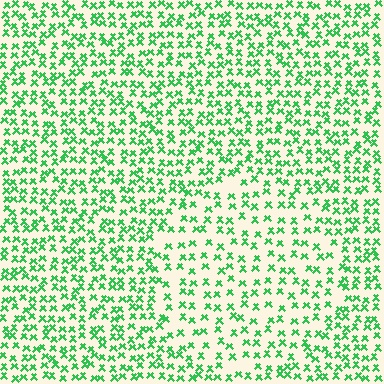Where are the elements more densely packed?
The elements are more densely packed outside the circle boundary.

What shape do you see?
I see a circle.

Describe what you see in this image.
The image contains small green elements arranged at two different densities. A circle-shaped region is visible where the elements are less densely packed than the surrounding area.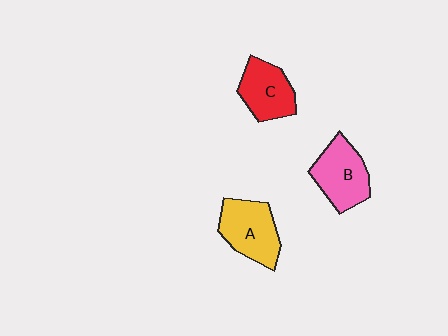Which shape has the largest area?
Shape A (yellow).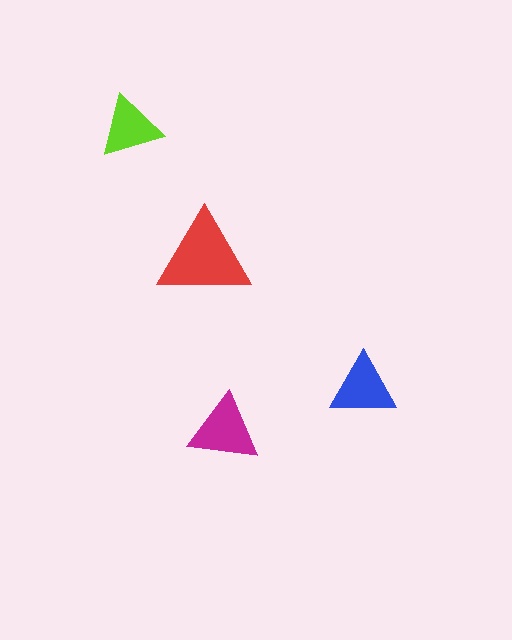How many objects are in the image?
There are 4 objects in the image.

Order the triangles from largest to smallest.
the red one, the magenta one, the blue one, the lime one.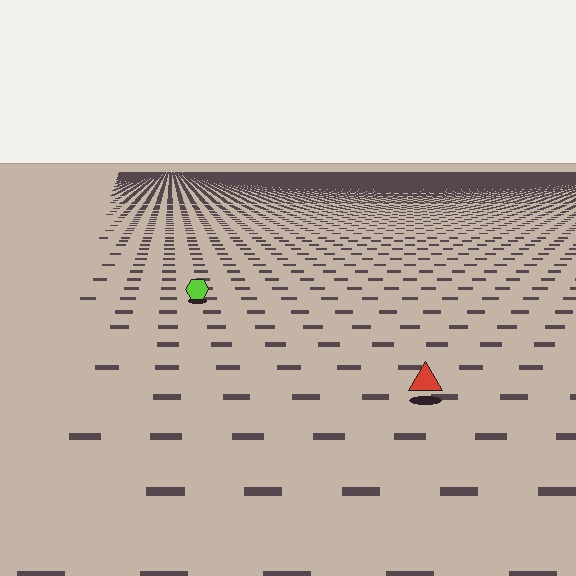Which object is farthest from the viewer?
The lime hexagon is farthest from the viewer. It appears smaller and the ground texture around it is denser.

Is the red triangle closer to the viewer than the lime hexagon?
Yes. The red triangle is closer — you can tell from the texture gradient: the ground texture is coarser near it.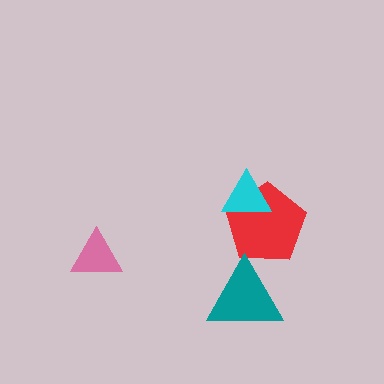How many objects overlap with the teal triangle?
1 object overlaps with the teal triangle.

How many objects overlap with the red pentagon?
2 objects overlap with the red pentagon.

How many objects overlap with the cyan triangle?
1 object overlaps with the cyan triangle.